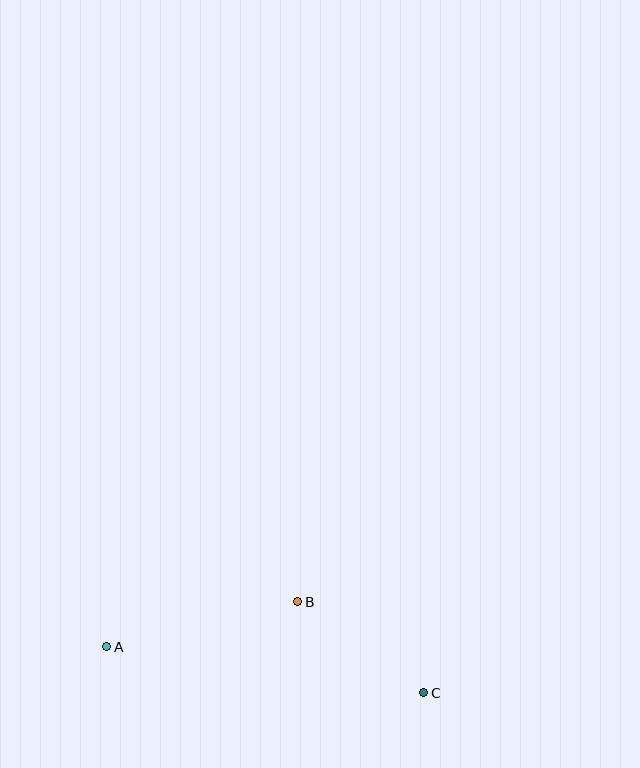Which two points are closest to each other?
Points B and C are closest to each other.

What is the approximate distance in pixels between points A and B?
The distance between A and B is approximately 196 pixels.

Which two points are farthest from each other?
Points A and C are farthest from each other.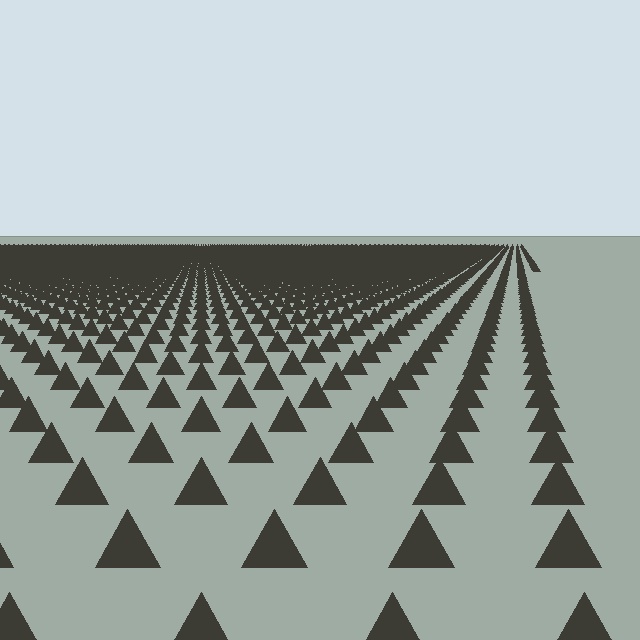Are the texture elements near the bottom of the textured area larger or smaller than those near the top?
Larger. Near the bottom, elements are closer to the viewer and appear at a bigger on-screen size.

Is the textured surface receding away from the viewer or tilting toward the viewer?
The surface is receding away from the viewer. Texture elements get smaller and denser toward the top.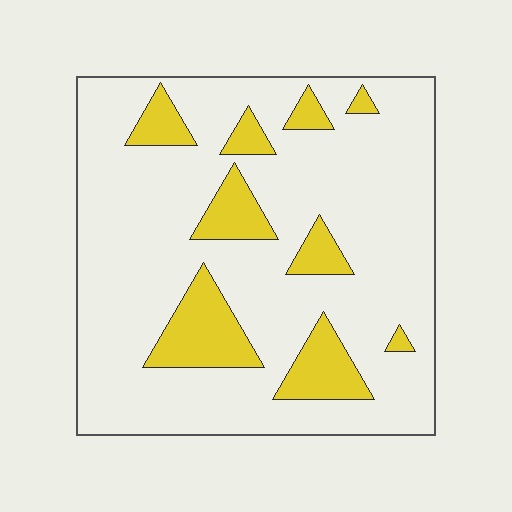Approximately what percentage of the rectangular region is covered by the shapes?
Approximately 20%.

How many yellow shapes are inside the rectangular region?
9.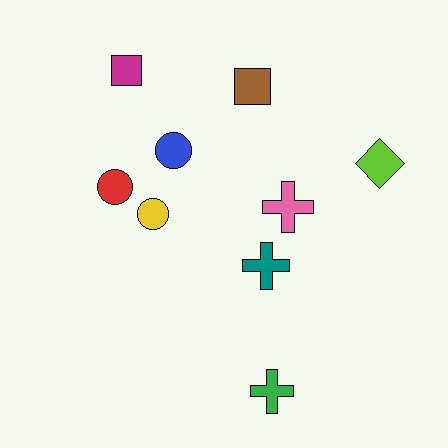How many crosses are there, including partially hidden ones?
There are 3 crosses.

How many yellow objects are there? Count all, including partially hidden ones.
There is 1 yellow object.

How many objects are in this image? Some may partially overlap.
There are 9 objects.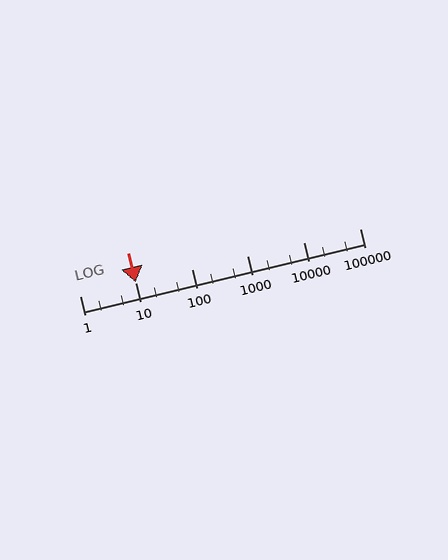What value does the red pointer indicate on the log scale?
The pointer indicates approximately 10.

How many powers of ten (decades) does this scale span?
The scale spans 5 decades, from 1 to 100000.